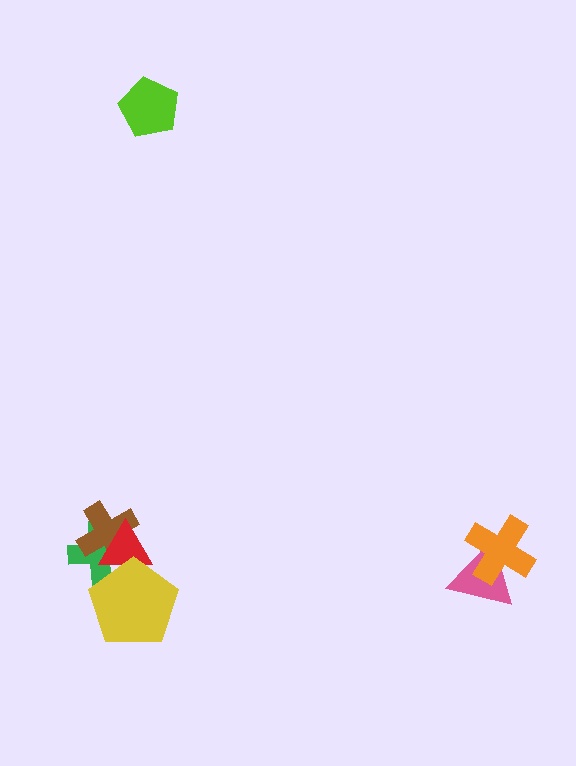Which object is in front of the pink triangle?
The orange cross is in front of the pink triangle.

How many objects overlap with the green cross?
3 objects overlap with the green cross.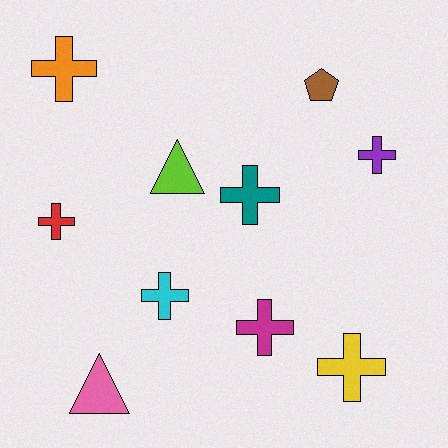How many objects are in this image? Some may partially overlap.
There are 10 objects.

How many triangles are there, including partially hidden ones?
There are 2 triangles.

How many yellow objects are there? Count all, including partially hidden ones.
There is 1 yellow object.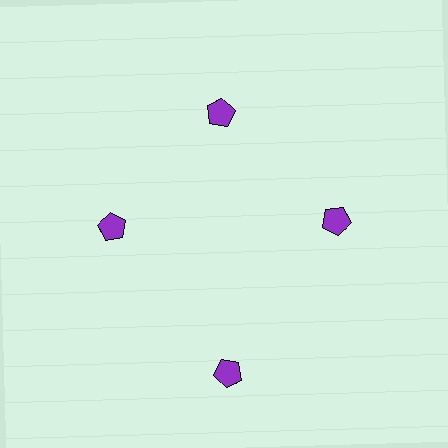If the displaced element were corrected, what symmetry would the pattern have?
It would have 4-fold rotational symmetry — the pattern would map onto itself every 90 degrees.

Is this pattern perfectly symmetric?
No. The 4 purple pentagons are arranged in a ring, but one element near the 6 o'clock position is pushed outward from the center, breaking the 4-fold rotational symmetry.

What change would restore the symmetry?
The symmetry would be restored by moving it inward, back onto the ring so that all 4 pentagons sit at equal angles and equal distance from the center.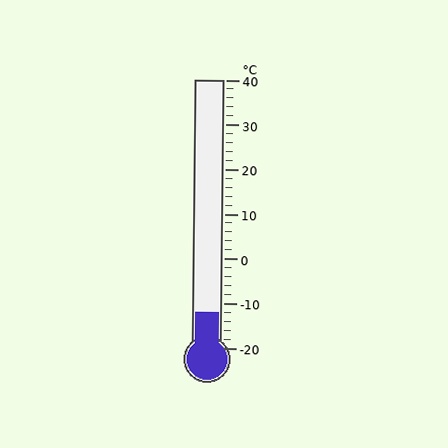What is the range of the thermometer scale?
The thermometer scale ranges from -20°C to 40°C.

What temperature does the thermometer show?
The thermometer shows approximately -12°C.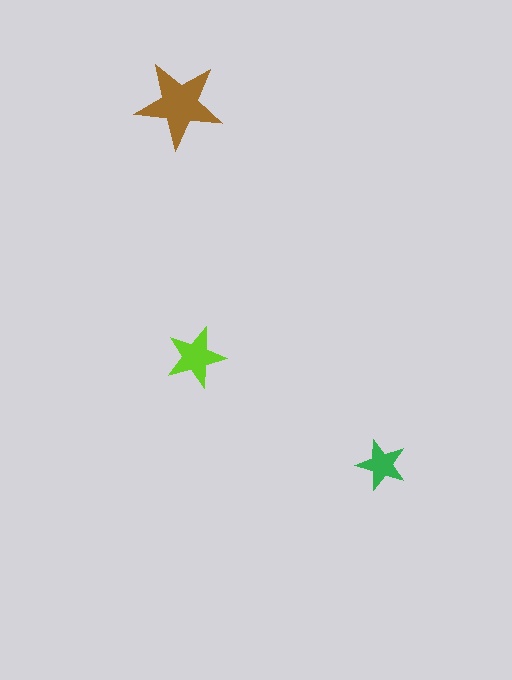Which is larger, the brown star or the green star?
The brown one.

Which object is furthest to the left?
The brown star is leftmost.